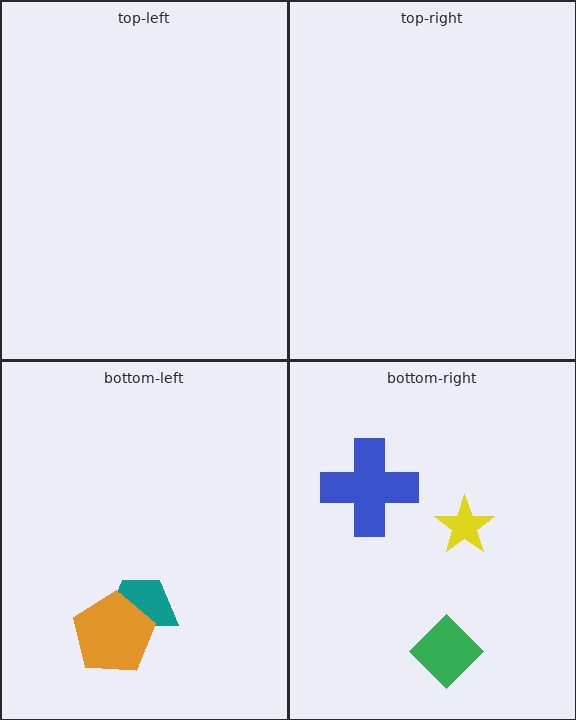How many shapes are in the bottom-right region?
3.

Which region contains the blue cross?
The bottom-right region.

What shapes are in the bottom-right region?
The blue cross, the yellow star, the green diamond.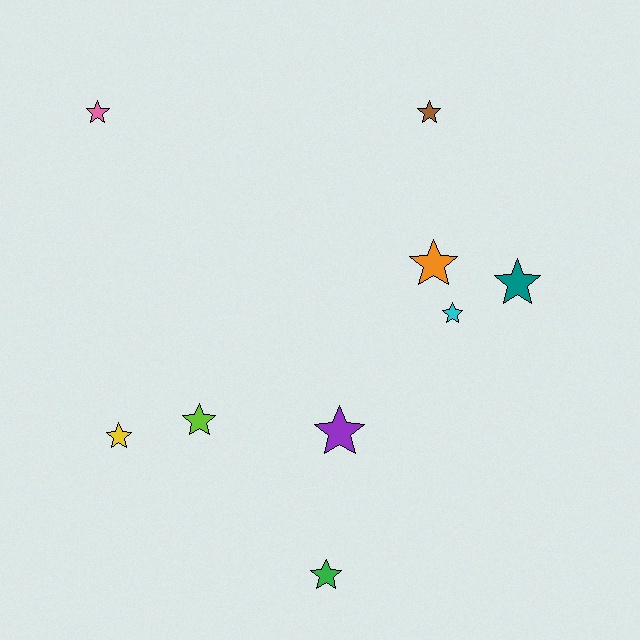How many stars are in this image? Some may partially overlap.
There are 9 stars.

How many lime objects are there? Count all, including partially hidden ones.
There is 1 lime object.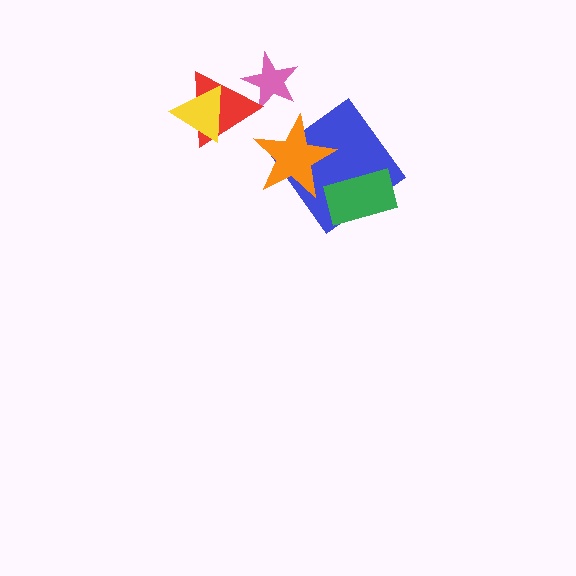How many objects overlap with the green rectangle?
1 object overlaps with the green rectangle.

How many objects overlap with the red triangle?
2 objects overlap with the red triangle.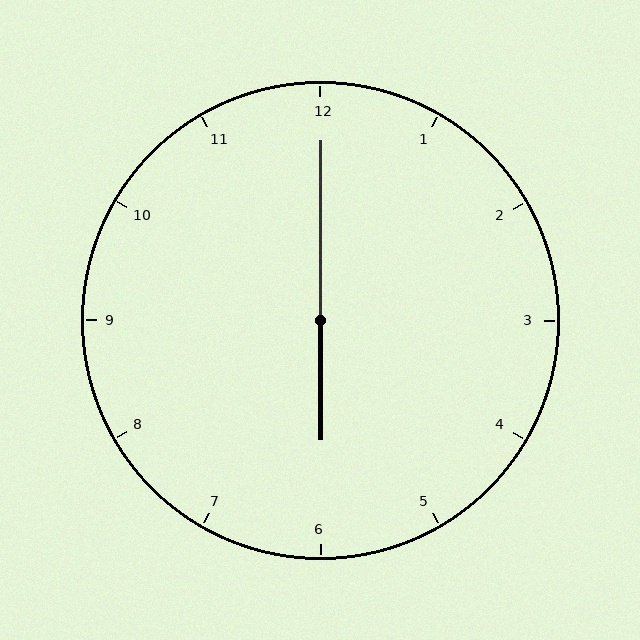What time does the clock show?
6:00.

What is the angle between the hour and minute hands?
Approximately 180 degrees.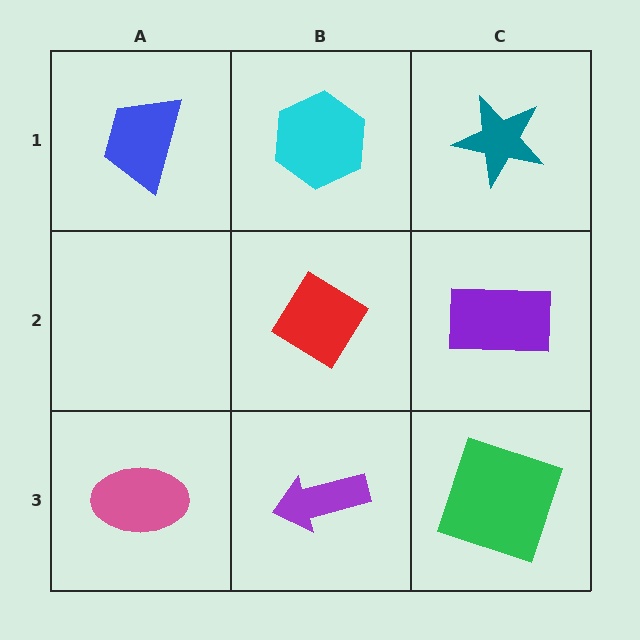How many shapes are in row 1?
3 shapes.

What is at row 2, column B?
A red diamond.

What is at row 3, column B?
A purple arrow.